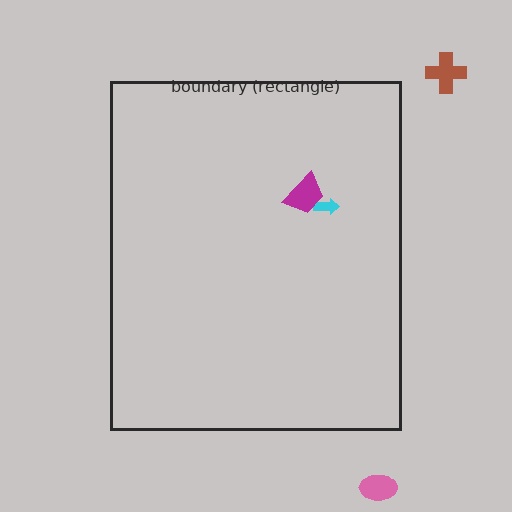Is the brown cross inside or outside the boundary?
Outside.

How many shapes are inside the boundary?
2 inside, 2 outside.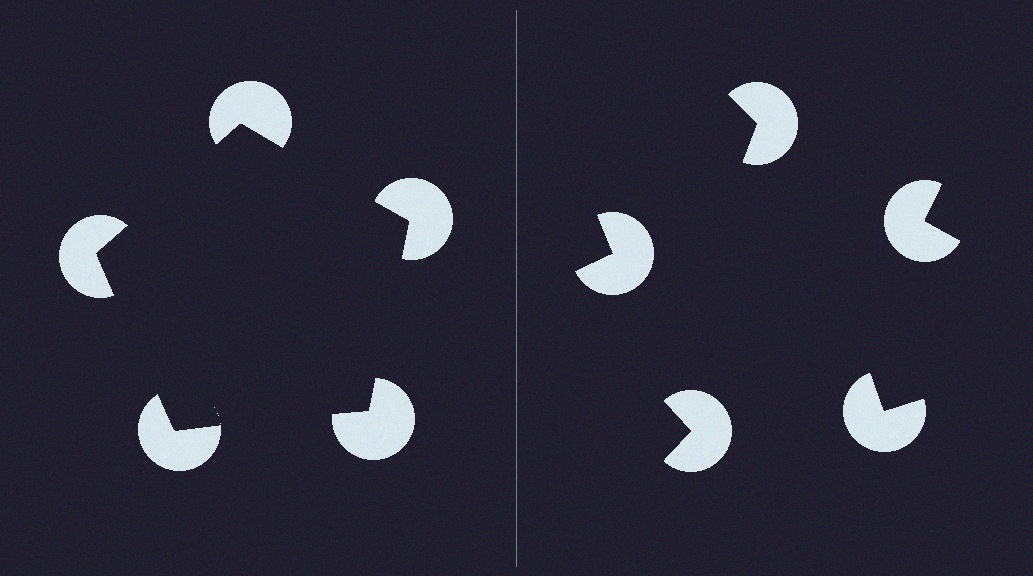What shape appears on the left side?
An illusory pentagon.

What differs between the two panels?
The pac-man discs are positioned identically on both sides; only the wedge orientations differ. On the left they align to a pentagon; on the right they are misaligned.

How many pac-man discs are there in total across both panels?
10 — 5 on each side.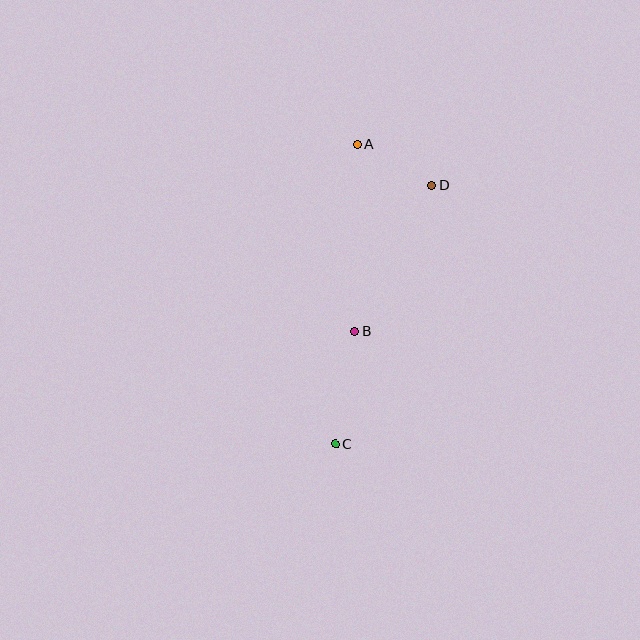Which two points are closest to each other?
Points A and D are closest to each other.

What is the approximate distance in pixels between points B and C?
The distance between B and C is approximately 114 pixels.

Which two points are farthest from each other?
Points A and C are farthest from each other.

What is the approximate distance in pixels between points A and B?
The distance between A and B is approximately 187 pixels.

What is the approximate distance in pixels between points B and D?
The distance between B and D is approximately 165 pixels.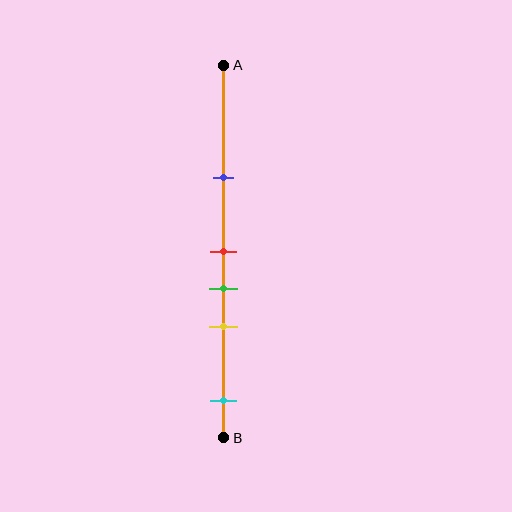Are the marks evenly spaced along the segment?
No, the marks are not evenly spaced.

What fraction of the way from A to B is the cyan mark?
The cyan mark is approximately 90% (0.9) of the way from A to B.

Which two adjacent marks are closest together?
The red and green marks are the closest adjacent pair.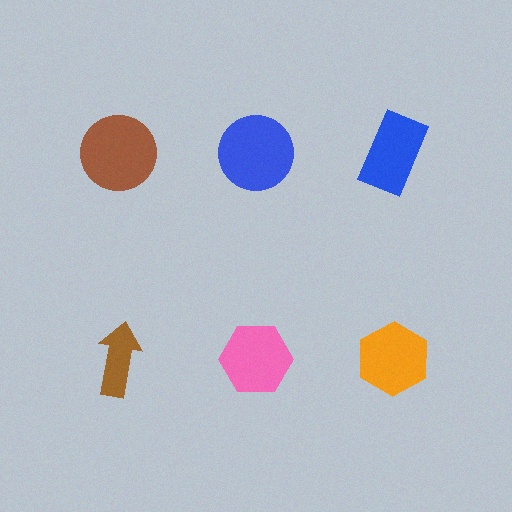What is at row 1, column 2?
A blue circle.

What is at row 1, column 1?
A brown circle.